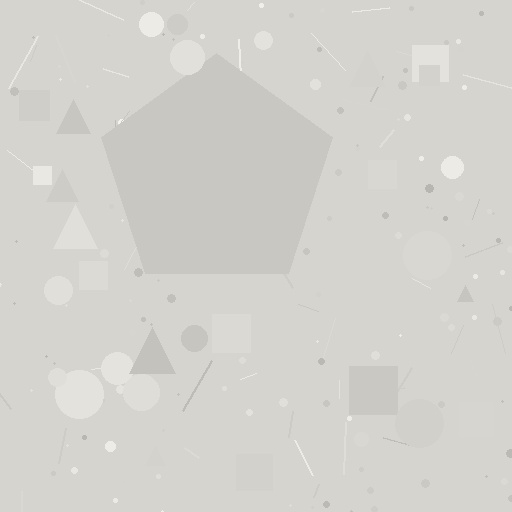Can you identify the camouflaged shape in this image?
The camouflaged shape is a pentagon.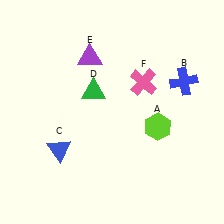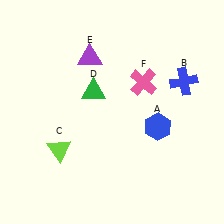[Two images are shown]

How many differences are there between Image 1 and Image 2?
There are 2 differences between the two images.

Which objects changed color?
A changed from lime to blue. C changed from blue to lime.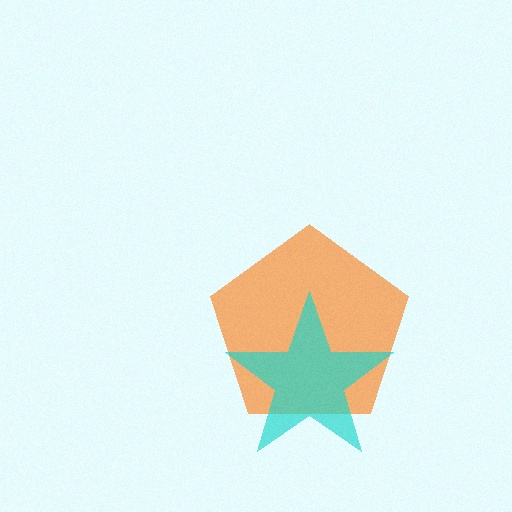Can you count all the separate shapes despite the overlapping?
Yes, there are 2 separate shapes.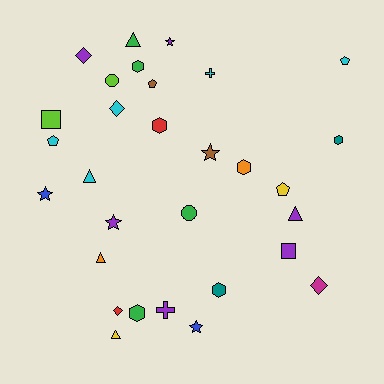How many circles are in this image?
There are 2 circles.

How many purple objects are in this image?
There are 6 purple objects.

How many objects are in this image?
There are 30 objects.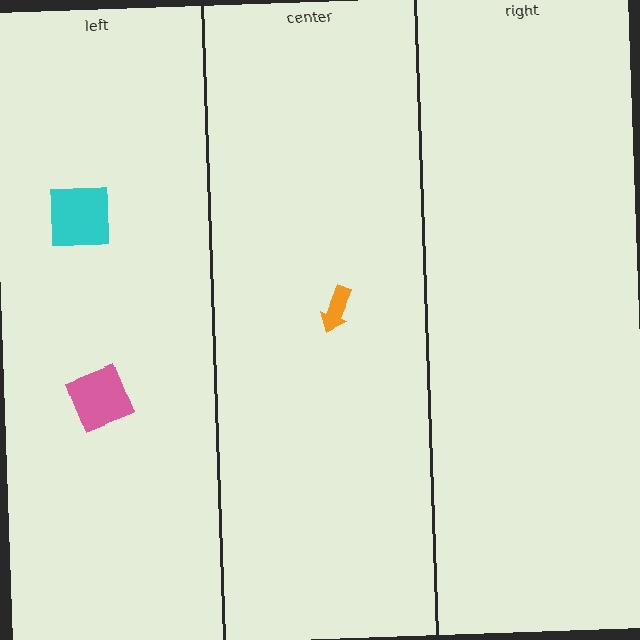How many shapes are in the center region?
1.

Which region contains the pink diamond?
The left region.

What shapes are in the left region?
The pink diamond, the cyan square.